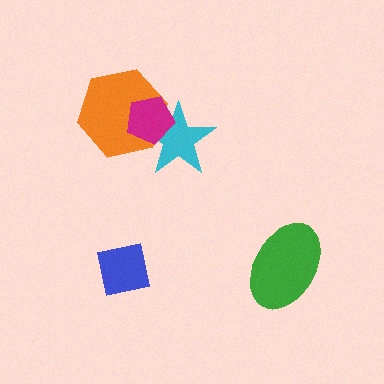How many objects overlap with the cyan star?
2 objects overlap with the cyan star.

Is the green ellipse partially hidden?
No, no other shape covers it.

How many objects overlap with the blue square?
0 objects overlap with the blue square.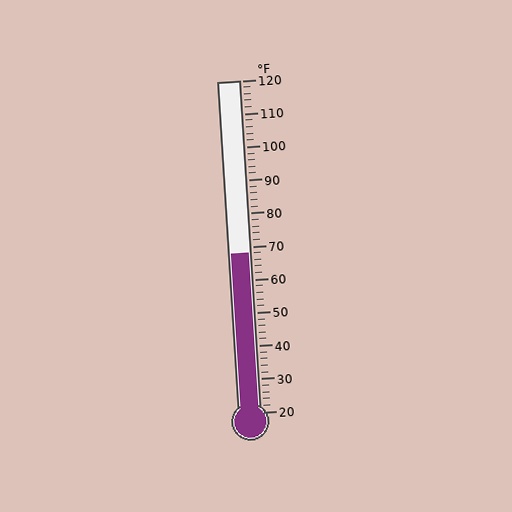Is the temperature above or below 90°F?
The temperature is below 90°F.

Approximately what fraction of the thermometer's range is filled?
The thermometer is filled to approximately 50% of its range.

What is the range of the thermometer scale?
The thermometer scale ranges from 20°F to 120°F.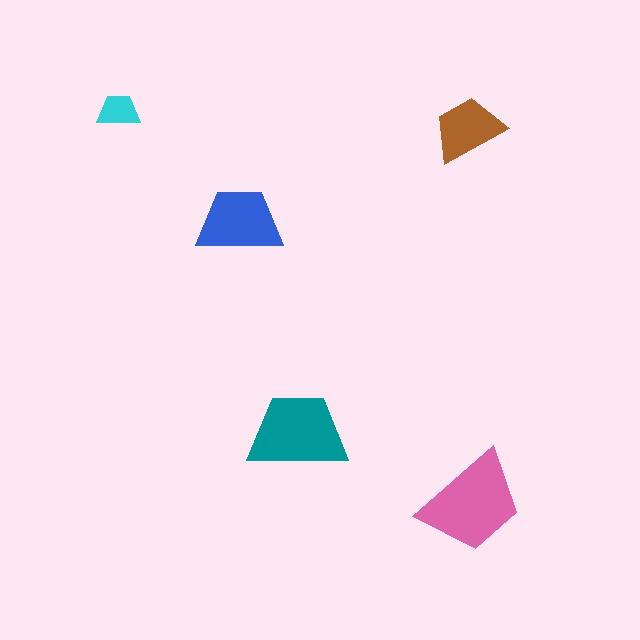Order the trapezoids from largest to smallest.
the pink one, the teal one, the blue one, the brown one, the cyan one.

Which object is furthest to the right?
The pink trapezoid is rightmost.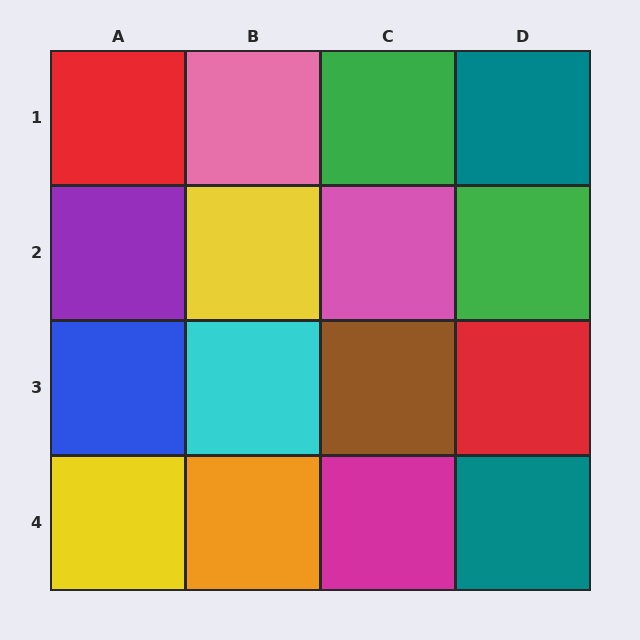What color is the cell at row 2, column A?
Purple.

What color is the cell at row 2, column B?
Yellow.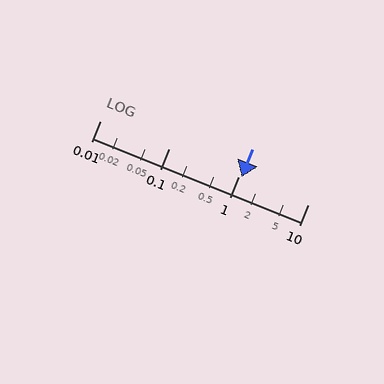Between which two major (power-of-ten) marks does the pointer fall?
The pointer is between 1 and 10.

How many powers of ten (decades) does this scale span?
The scale spans 3 decades, from 0.01 to 10.